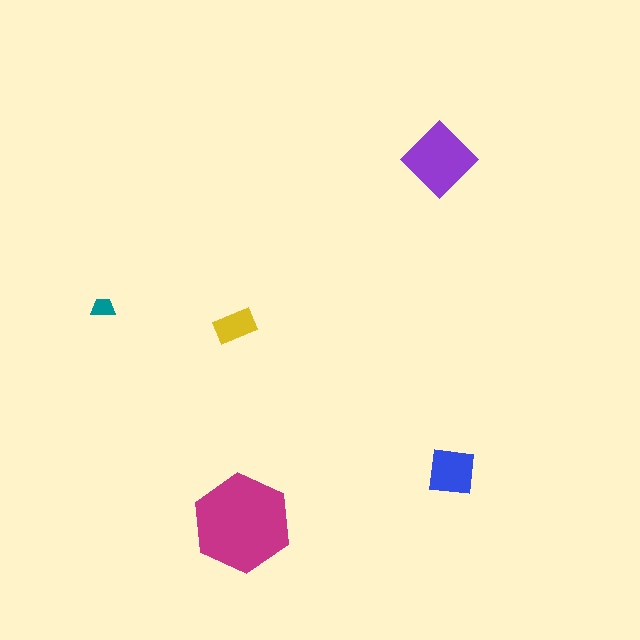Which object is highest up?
The purple diamond is topmost.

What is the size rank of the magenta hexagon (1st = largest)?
1st.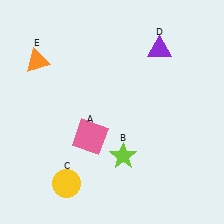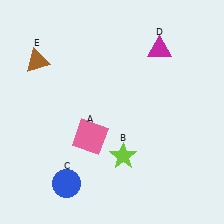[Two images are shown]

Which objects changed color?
C changed from yellow to blue. D changed from purple to magenta. E changed from orange to brown.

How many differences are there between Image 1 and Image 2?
There are 3 differences between the two images.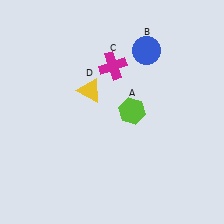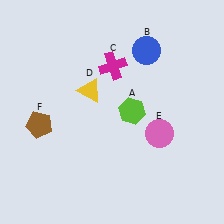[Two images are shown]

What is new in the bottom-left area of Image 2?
A brown pentagon (F) was added in the bottom-left area of Image 2.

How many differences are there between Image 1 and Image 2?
There are 2 differences between the two images.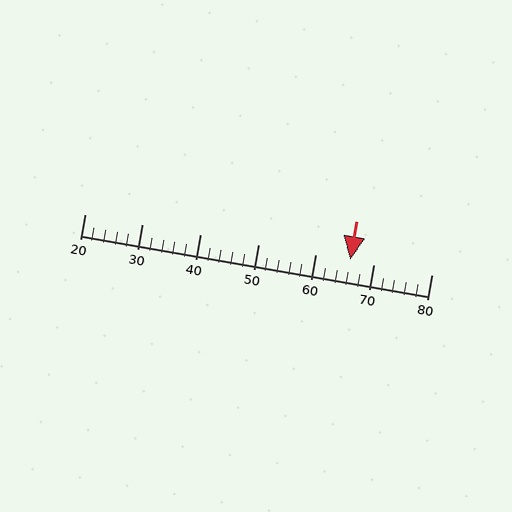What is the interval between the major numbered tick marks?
The major tick marks are spaced 10 units apart.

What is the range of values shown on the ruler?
The ruler shows values from 20 to 80.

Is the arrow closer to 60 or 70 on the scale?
The arrow is closer to 70.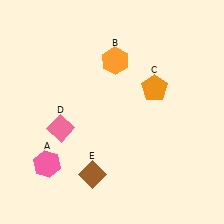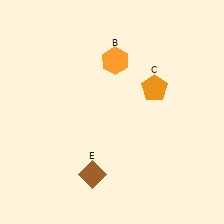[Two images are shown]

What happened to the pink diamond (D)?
The pink diamond (D) was removed in Image 2. It was in the bottom-left area of Image 1.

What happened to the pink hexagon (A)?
The pink hexagon (A) was removed in Image 2. It was in the bottom-left area of Image 1.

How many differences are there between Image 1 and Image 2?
There are 2 differences between the two images.